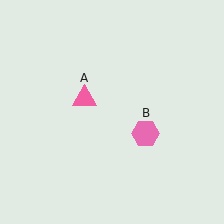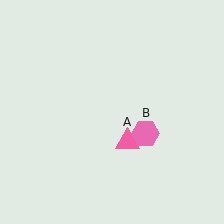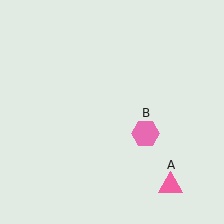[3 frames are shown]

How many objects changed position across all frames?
1 object changed position: pink triangle (object A).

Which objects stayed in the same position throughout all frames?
Pink hexagon (object B) remained stationary.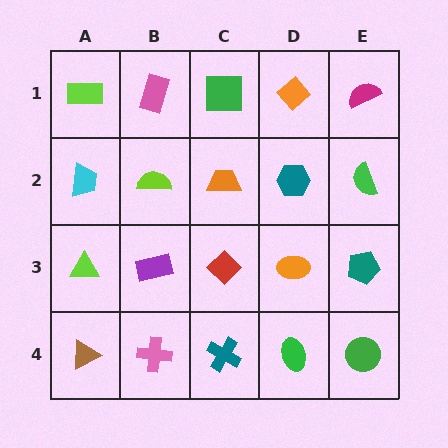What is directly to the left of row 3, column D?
A red diamond.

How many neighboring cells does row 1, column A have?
2.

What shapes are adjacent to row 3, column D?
A teal hexagon (row 2, column D), a green ellipse (row 4, column D), a red diamond (row 3, column C), a teal pentagon (row 3, column E).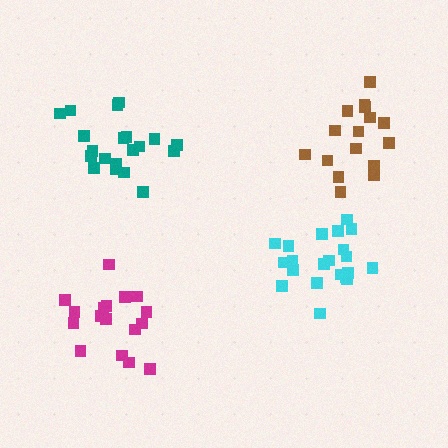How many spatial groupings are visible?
There are 4 spatial groupings.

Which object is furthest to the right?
The brown cluster is rightmost.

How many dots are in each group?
Group 1: 20 dots, Group 2: 21 dots, Group 3: 16 dots, Group 4: 17 dots (74 total).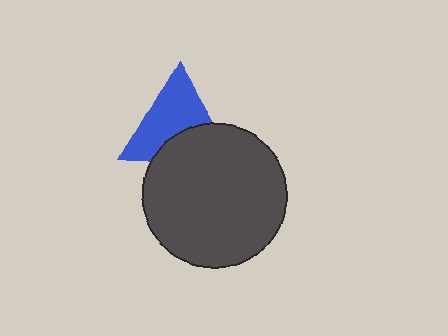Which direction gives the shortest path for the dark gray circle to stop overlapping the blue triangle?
Moving down gives the shortest separation.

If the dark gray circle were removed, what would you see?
You would see the complete blue triangle.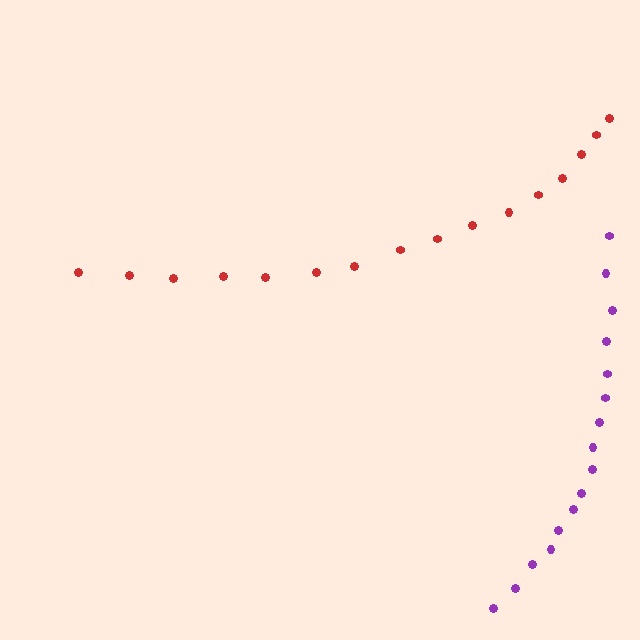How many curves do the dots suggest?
There are 2 distinct paths.